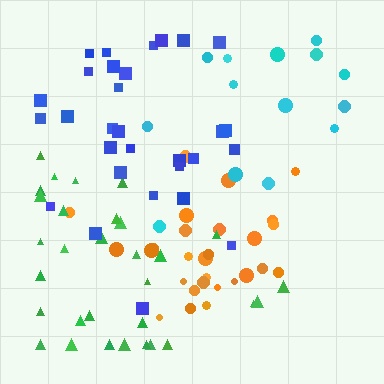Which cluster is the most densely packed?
Orange.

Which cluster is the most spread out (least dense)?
Cyan.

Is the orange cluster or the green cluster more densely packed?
Orange.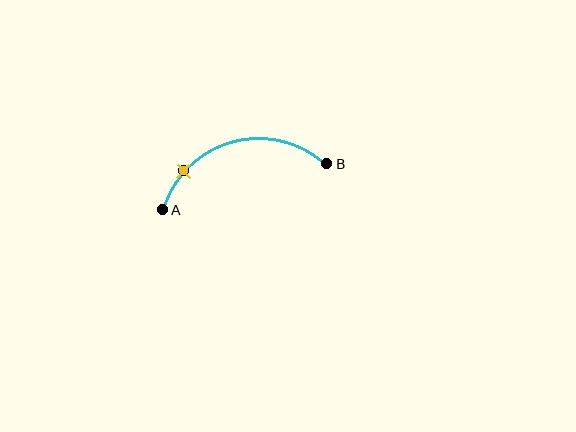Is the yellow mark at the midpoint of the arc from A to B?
No. The yellow mark lies on the arc but is closer to endpoint A. The arc midpoint would be at the point on the curve equidistant along the arc from both A and B.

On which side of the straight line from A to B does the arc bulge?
The arc bulges above the straight line connecting A and B.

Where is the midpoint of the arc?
The arc midpoint is the point on the curve farthest from the straight line joining A and B. It sits above that line.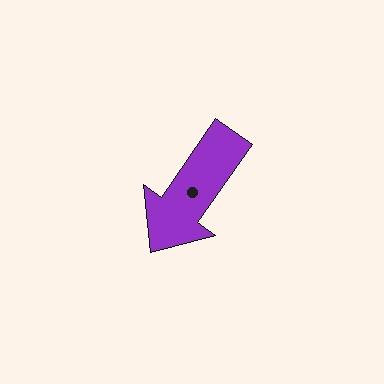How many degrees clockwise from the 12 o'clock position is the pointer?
Approximately 215 degrees.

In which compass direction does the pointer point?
Southwest.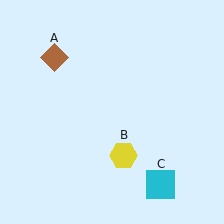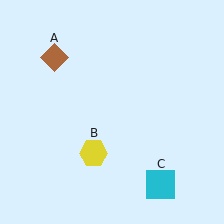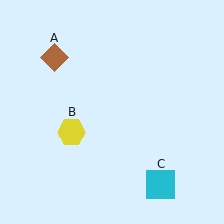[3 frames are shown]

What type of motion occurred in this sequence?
The yellow hexagon (object B) rotated clockwise around the center of the scene.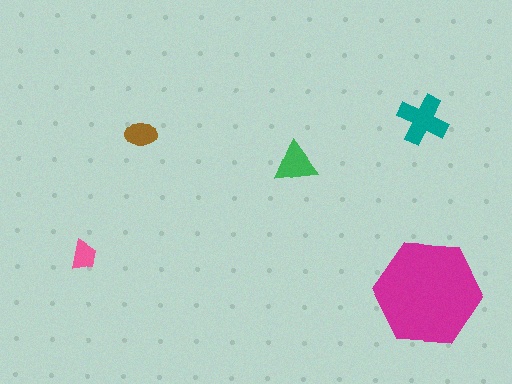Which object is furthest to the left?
The pink trapezoid is leftmost.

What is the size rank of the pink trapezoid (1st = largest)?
5th.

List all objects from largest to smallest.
The magenta hexagon, the teal cross, the green triangle, the brown ellipse, the pink trapezoid.